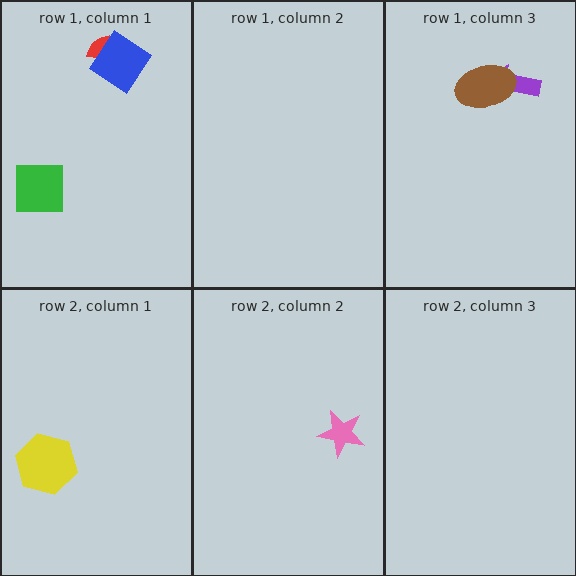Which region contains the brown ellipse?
The row 1, column 3 region.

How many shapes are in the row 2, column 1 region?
1.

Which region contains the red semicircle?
The row 1, column 1 region.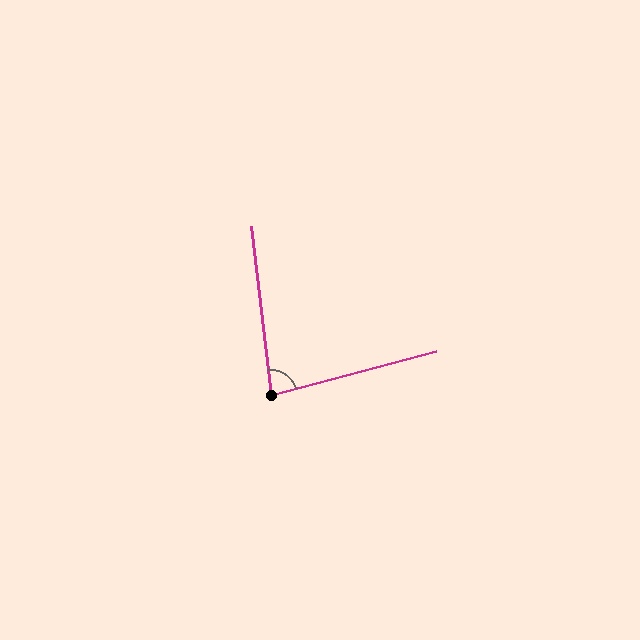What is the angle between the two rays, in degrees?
Approximately 82 degrees.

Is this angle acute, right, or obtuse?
It is acute.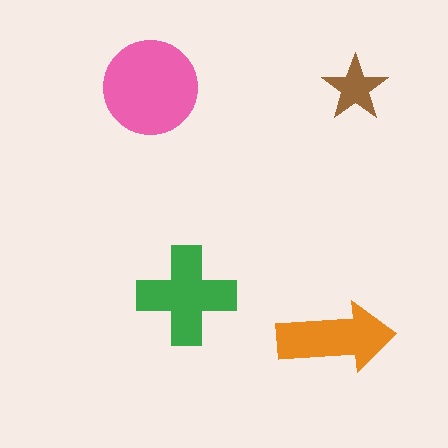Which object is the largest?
The pink circle.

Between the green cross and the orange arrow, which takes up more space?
The green cross.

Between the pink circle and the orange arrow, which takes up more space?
The pink circle.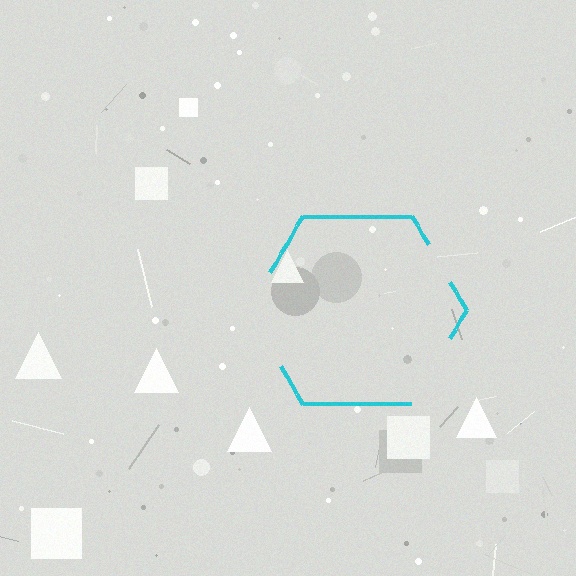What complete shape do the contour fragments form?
The contour fragments form a hexagon.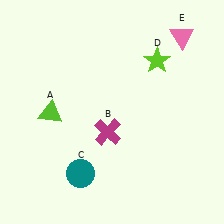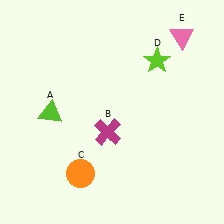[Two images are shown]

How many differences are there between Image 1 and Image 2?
There is 1 difference between the two images.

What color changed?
The circle (C) changed from teal in Image 1 to orange in Image 2.